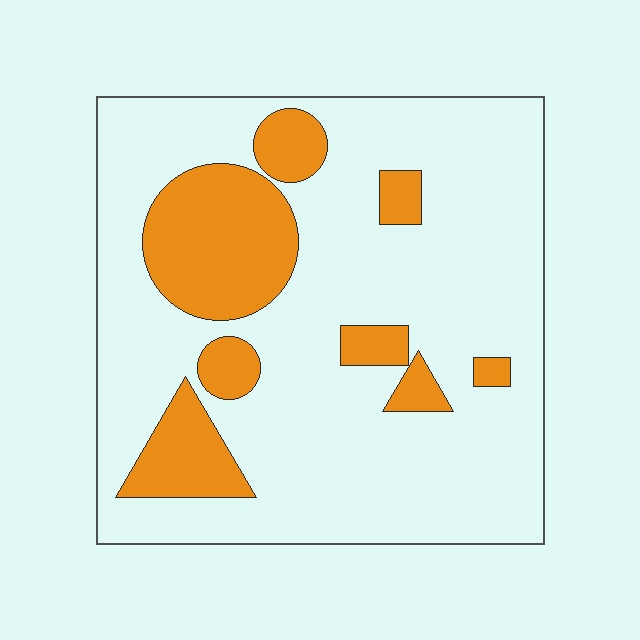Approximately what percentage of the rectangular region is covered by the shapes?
Approximately 20%.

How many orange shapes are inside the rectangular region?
8.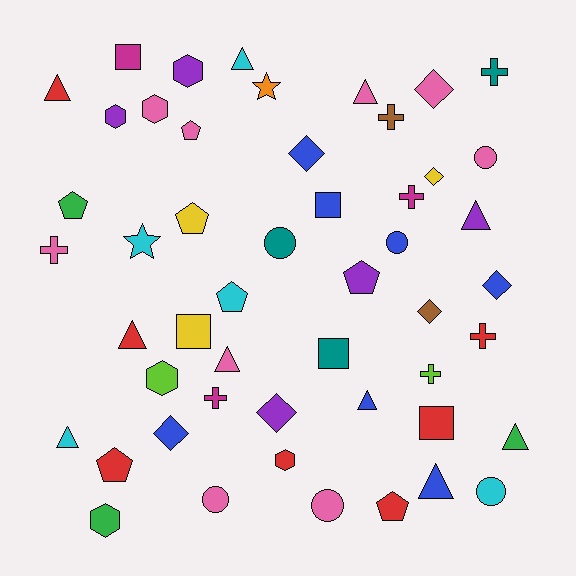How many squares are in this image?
There are 5 squares.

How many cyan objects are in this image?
There are 5 cyan objects.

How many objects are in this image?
There are 50 objects.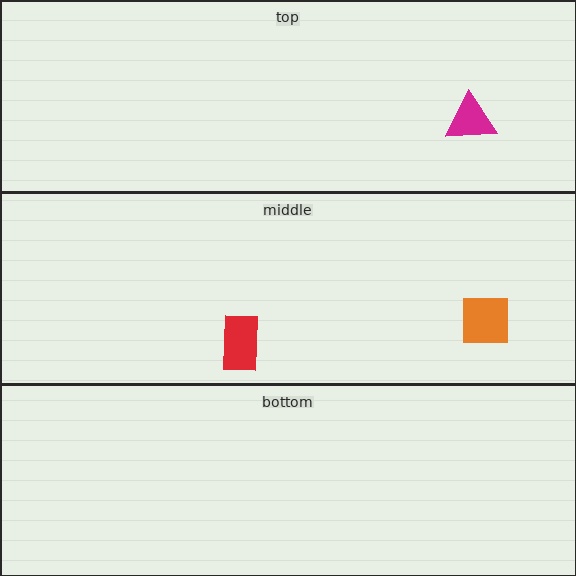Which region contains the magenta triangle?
The top region.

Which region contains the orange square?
The middle region.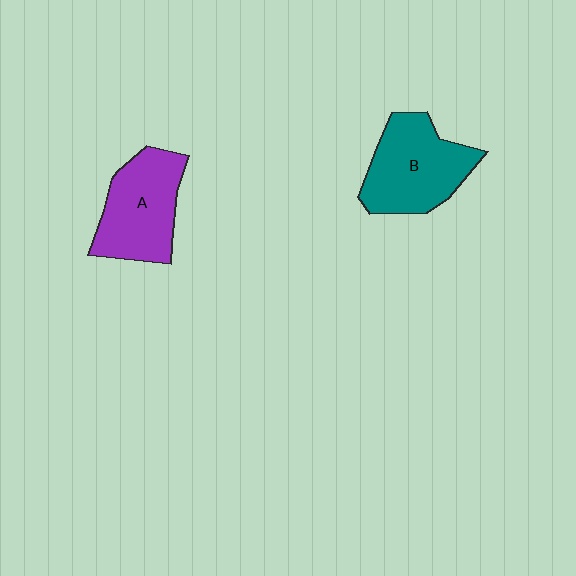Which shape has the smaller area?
Shape A (purple).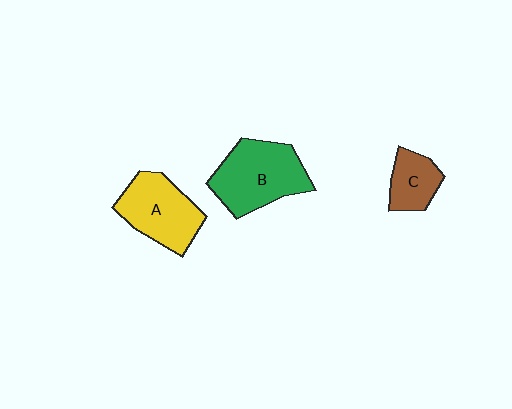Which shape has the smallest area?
Shape C (brown).